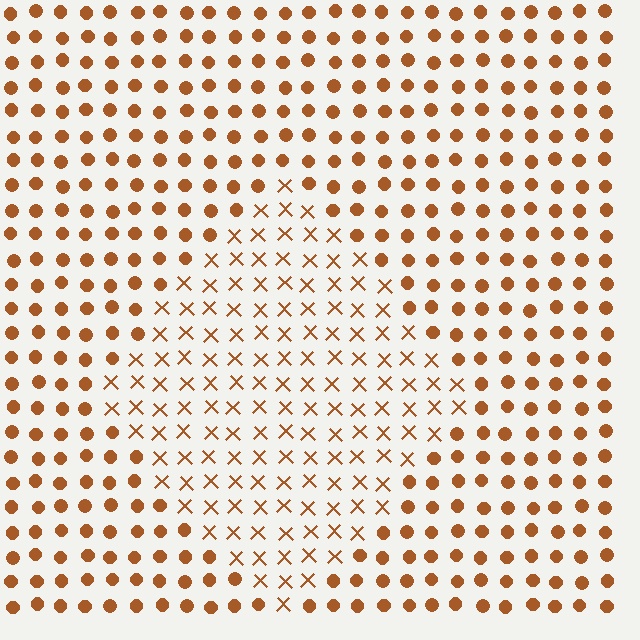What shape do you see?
I see a diamond.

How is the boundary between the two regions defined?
The boundary is defined by a change in element shape: X marks inside vs. circles outside. All elements share the same color and spacing.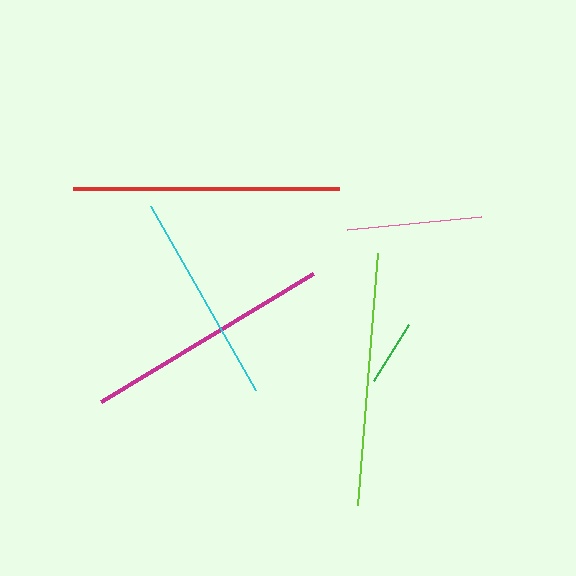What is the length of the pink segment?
The pink segment is approximately 134 pixels long.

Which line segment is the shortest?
The green line is the shortest at approximately 67 pixels.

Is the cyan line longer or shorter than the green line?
The cyan line is longer than the green line.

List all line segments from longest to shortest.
From longest to shortest: red, lime, magenta, cyan, pink, green.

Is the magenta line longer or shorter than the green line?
The magenta line is longer than the green line.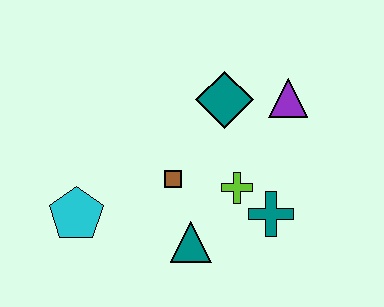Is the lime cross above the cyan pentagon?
Yes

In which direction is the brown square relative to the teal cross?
The brown square is to the left of the teal cross.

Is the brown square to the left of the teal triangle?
Yes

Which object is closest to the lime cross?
The teal cross is closest to the lime cross.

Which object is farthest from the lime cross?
The cyan pentagon is farthest from the lime cross.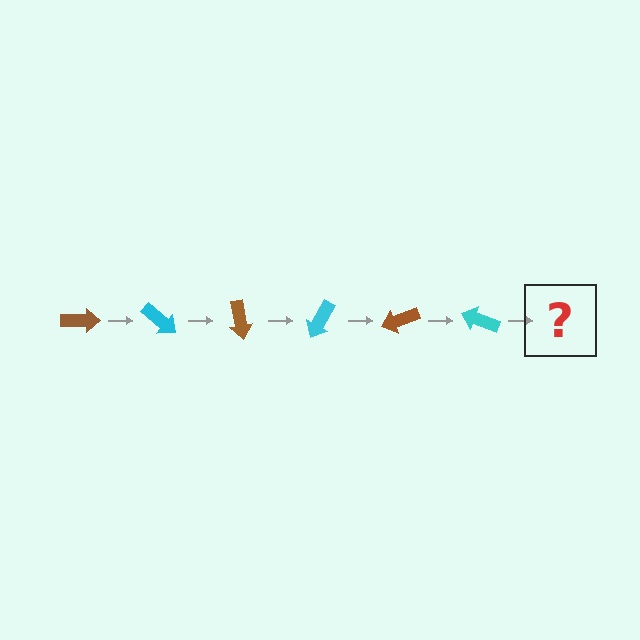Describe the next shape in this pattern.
It should be a brown arrow, rotated 240 degrees from the start.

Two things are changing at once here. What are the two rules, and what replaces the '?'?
The two rules are that it rotates 40 degrees each step and the color cycles through brown and cyan. The '?' should be a brown arrow, rotated 240 degrees from the start.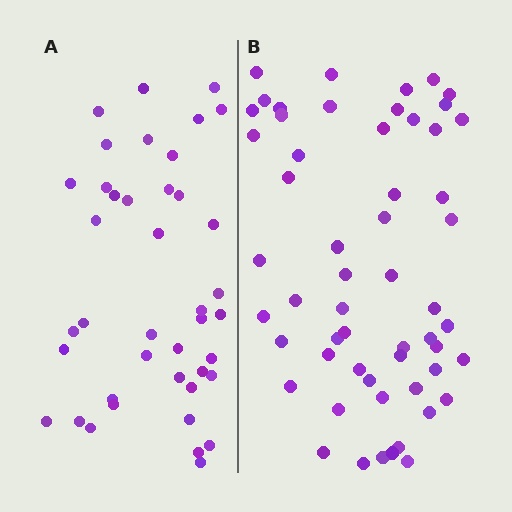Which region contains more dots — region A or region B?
Region B (the right region) has more dots.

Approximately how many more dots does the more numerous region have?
Region B has approximately 15 more dots than region A.